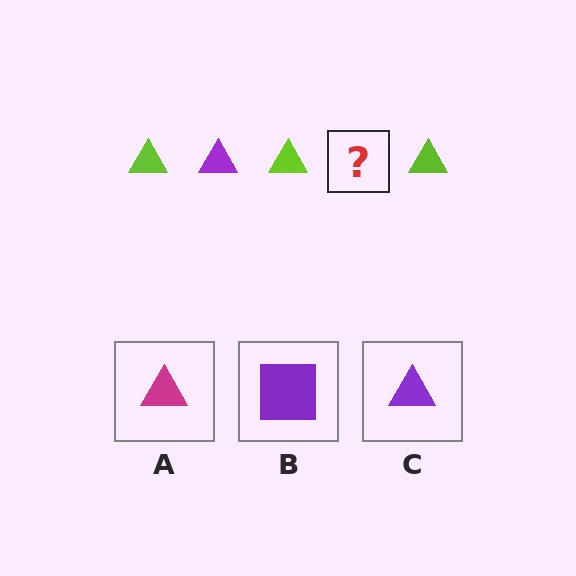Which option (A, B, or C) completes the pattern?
C.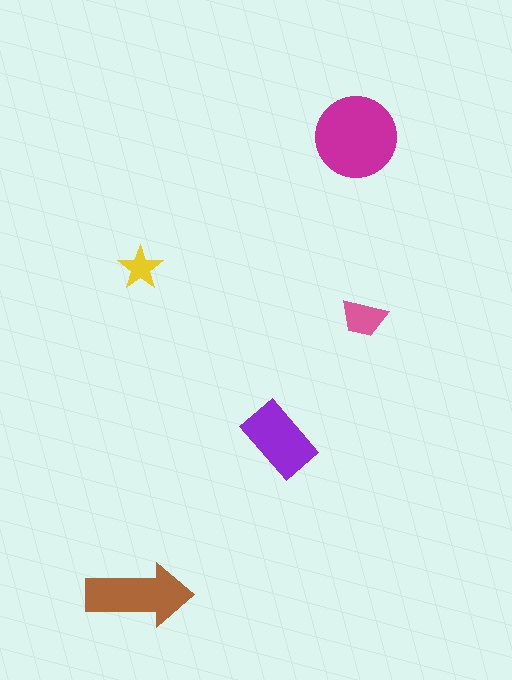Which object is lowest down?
The brown arrow is bottommost.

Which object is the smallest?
The yellow star.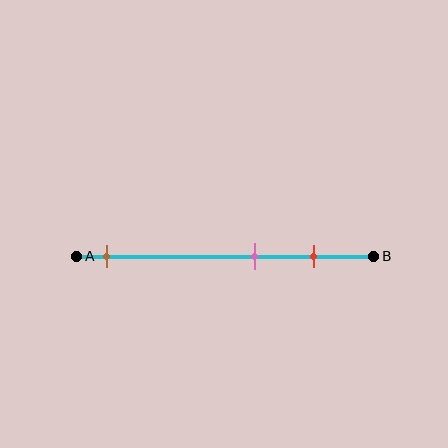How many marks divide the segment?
There are 3 marks dividing the segment.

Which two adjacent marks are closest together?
The pink and red marks are the closest adjacent pair.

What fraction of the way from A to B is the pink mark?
The pink mark is approximately 60% (0.6) of the way from A to B.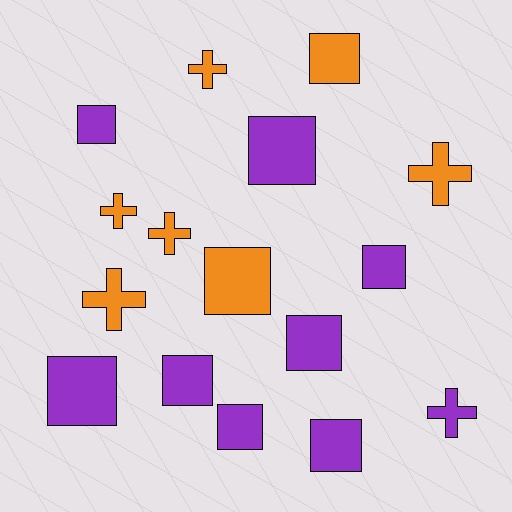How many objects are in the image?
There are 16 objects.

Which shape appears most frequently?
Square, with 10 objects.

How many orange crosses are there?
There are 5 orange crosses.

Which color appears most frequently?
Purple, with 9 objects.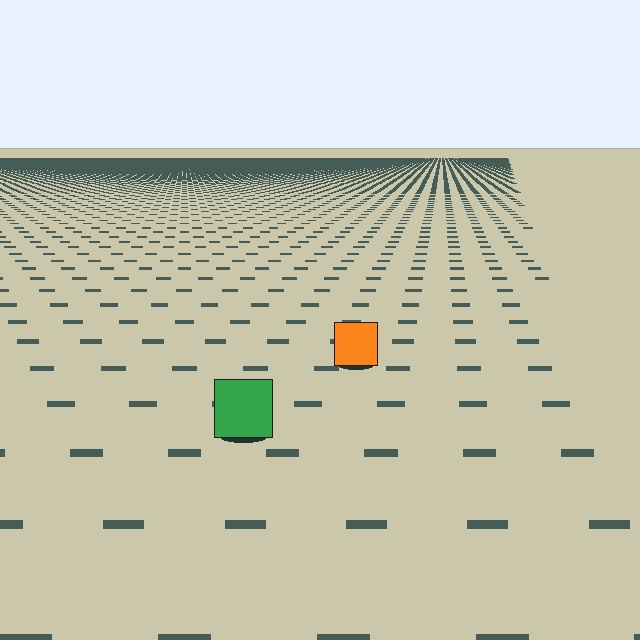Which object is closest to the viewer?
The green square is closest. The texture marks near it are larger and more spread out.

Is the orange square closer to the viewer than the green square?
No. The green square is closer — you can tell from the texture gradient: the ground texture is coarser near it.